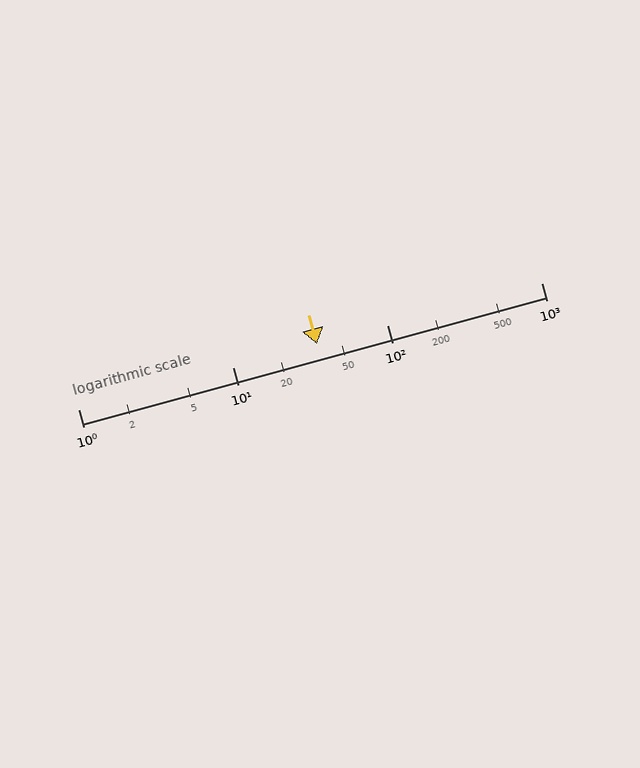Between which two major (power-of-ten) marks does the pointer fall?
The pointer is between 10 and 100.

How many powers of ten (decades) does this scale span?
The scale spans 3 decades, from 1 to 1000.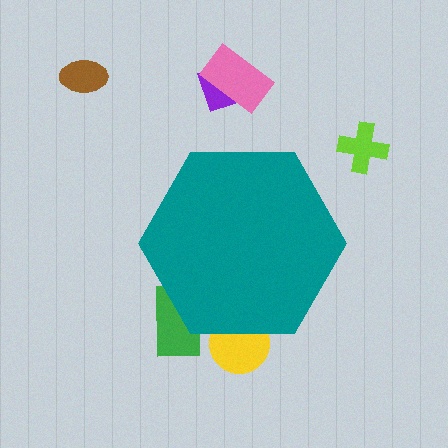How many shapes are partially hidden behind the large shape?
2 shapes are partially hidden.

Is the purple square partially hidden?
No, the purple square is fully visible.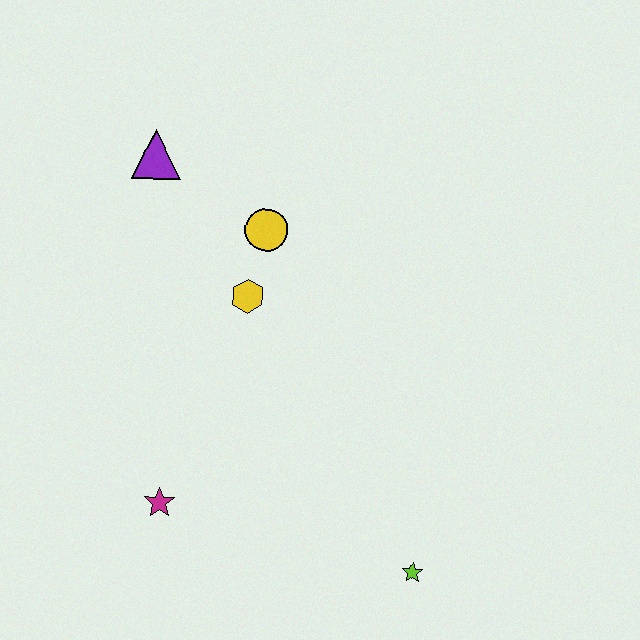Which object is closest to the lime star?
The magenta star is closest to the lime star.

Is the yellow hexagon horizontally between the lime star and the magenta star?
Yes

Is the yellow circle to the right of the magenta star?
Yes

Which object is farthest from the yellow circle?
The lime star is farthest from the yellow circle.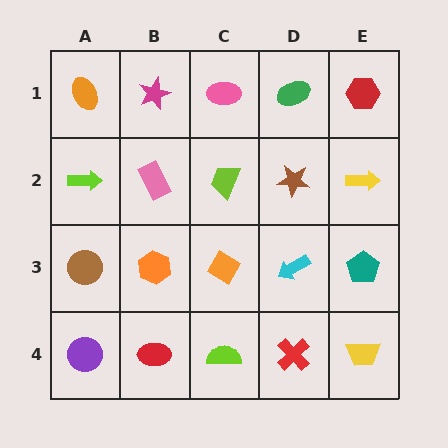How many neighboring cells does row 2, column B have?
4.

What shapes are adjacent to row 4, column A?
A brown circle (row 3, column A), a red ellipse (row 4, column B).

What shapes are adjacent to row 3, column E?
A yellow arrow (row 2, column E), a yellow trapezoid (row 4, column E), a cyan arrow (row 3, column D).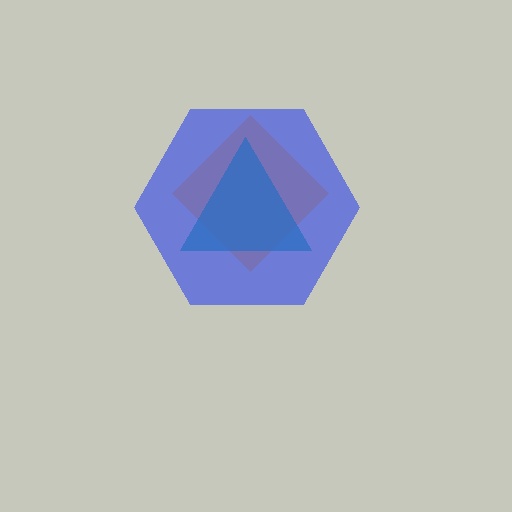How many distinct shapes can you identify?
There are 3 distinct shapes: an orange diamond, a teal triangle, a blue hexagon.